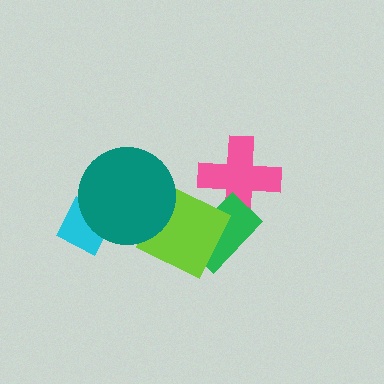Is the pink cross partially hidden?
Yes, it is partially covered by another shape.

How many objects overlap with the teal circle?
2 objects overlap with the teal circle.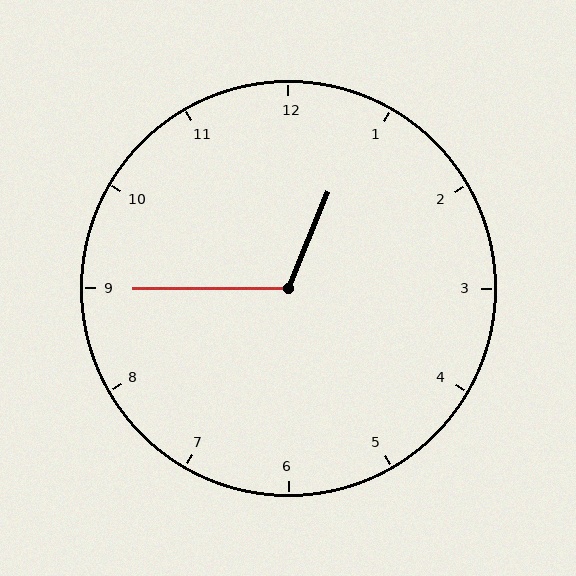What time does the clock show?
12:45.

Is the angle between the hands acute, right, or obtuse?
It is obtuse.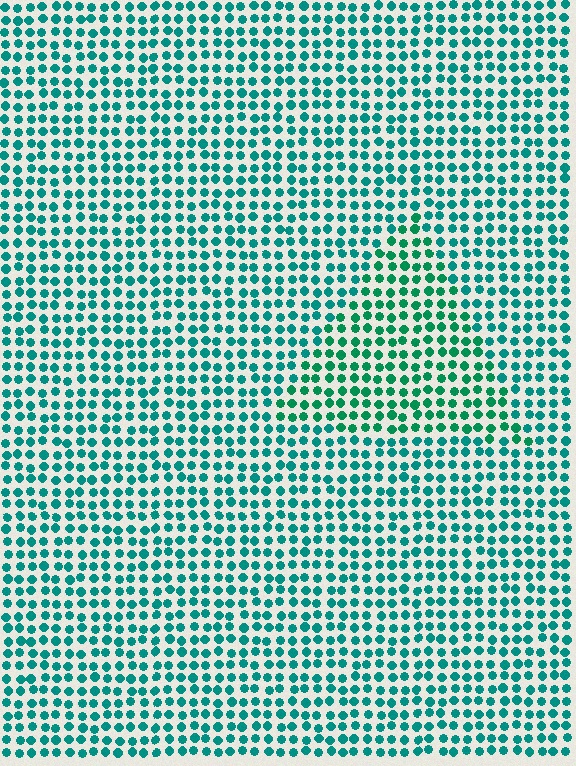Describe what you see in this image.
The image is filled with small teal elements in a uniform arrangement. A triangle-shaped region is visible where the elements are tinted to a slightly different hue, forming a subtle color boundary.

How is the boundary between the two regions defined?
The boundary is defined purely by a slight shift in hue (about 21 degrees). Spacing, size, and orientation are identical on both sides.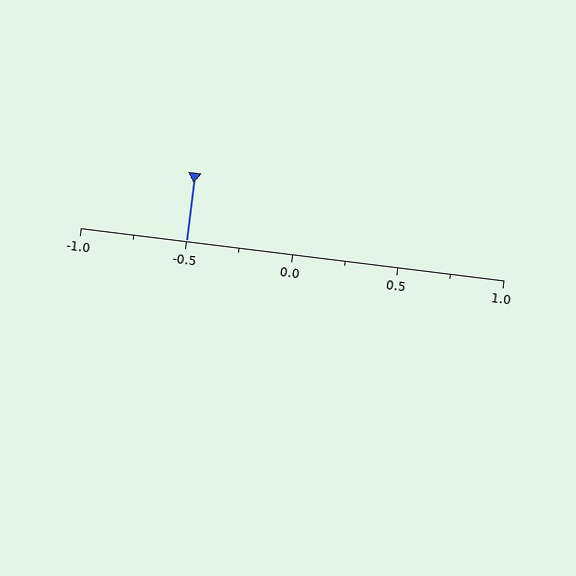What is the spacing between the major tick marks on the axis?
The major ticks are spaced 0.5 apart.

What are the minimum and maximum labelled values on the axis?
The axis runs from -1.0 to 1.0.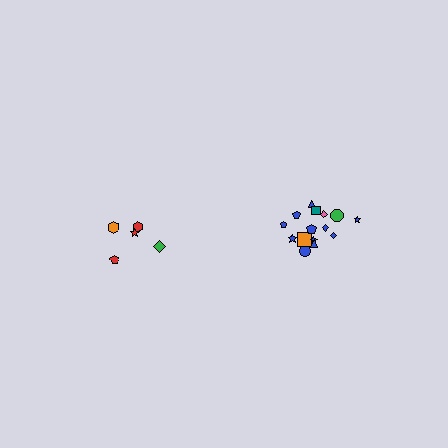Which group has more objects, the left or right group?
The right group.